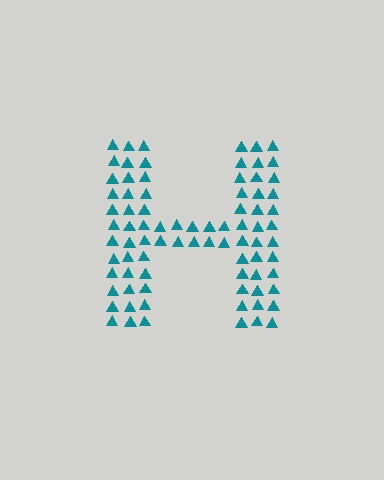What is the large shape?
The large shape is the letter H.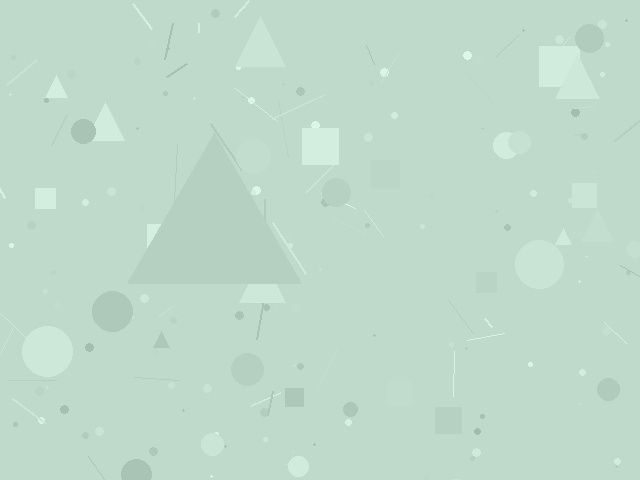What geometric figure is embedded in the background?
A triangle is embedded in the background.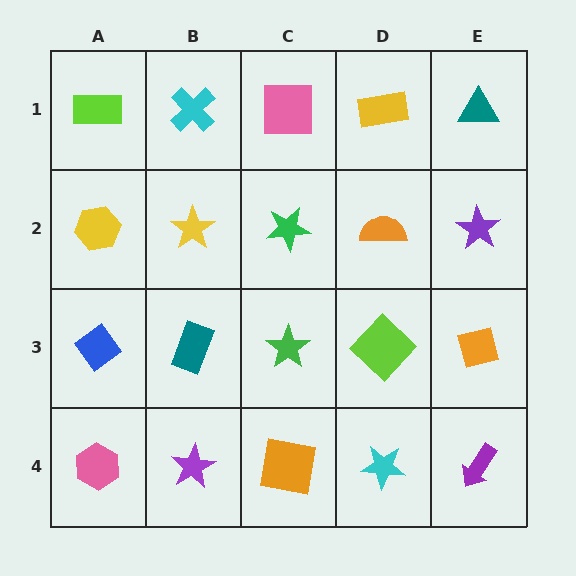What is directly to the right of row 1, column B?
A pink square.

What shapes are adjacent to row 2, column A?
A lime rectangle (row 1, column A), a blue diamond (row 3, column A), a yellow star (row 2, column B).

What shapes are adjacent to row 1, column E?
A purple star (row 2, column E), a yellow rectangle (row 1, column D).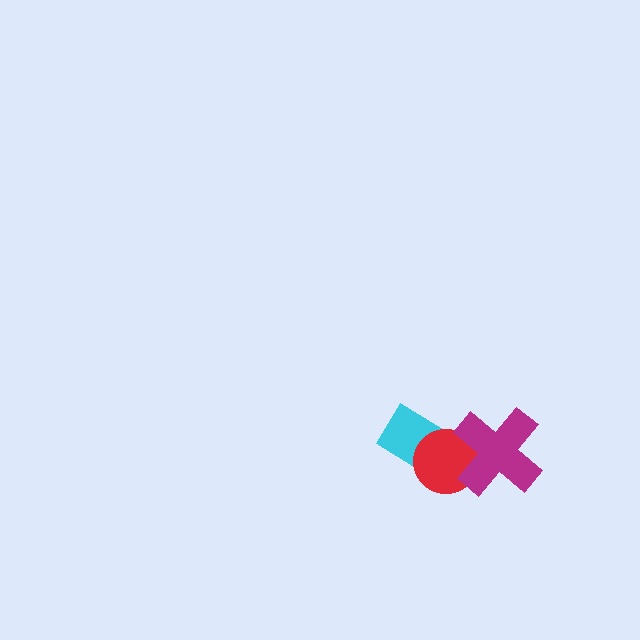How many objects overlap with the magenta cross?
2 objects overlap with the magenta cross.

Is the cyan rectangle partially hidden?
Yes, it is partially covered by another shape.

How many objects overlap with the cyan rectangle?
2 objects overlap with the cyan rectangle.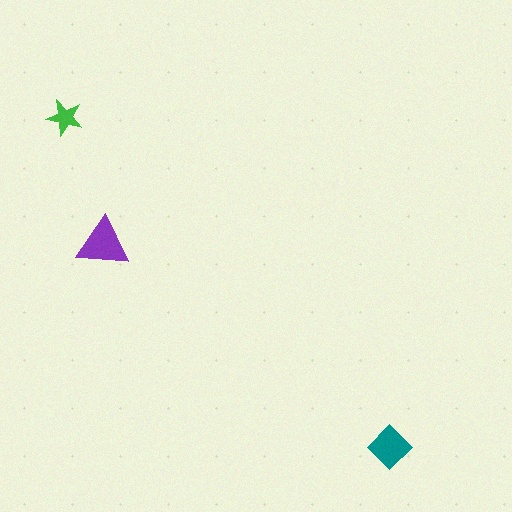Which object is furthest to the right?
The teal diamond is rightmost.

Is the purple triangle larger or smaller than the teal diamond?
Larger.